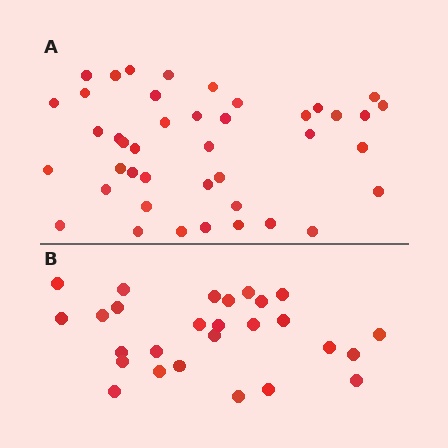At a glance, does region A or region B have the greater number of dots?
Region A (the top region) has more dots.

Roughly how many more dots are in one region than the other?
Region A has approximately 15 more dots than region B.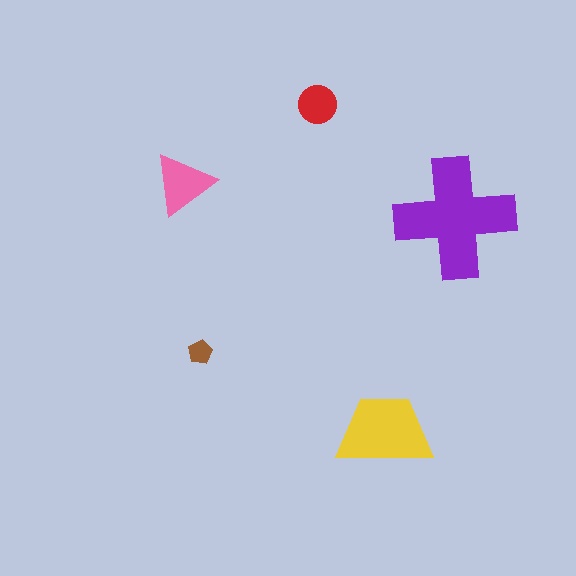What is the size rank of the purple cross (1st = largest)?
1st.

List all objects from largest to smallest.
The purple cross, the yellow trapezoid, the pink triangle, the red circle, the brown pentagon.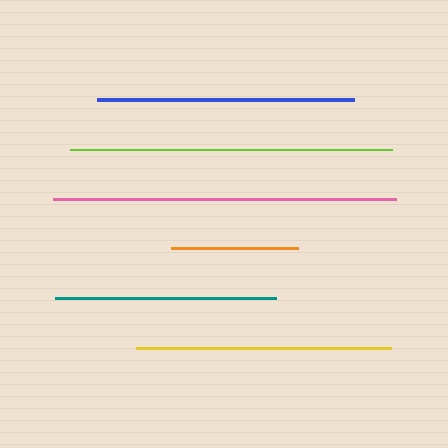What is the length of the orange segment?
The orange segment is approximately 127 pixels long.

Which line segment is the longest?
The pink line is the longest at approximately 343 pixels.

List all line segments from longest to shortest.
From longest to shortest: pink, lime, blue, yellow, teal, orange.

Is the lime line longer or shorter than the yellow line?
The lime line is longer than the yellow line.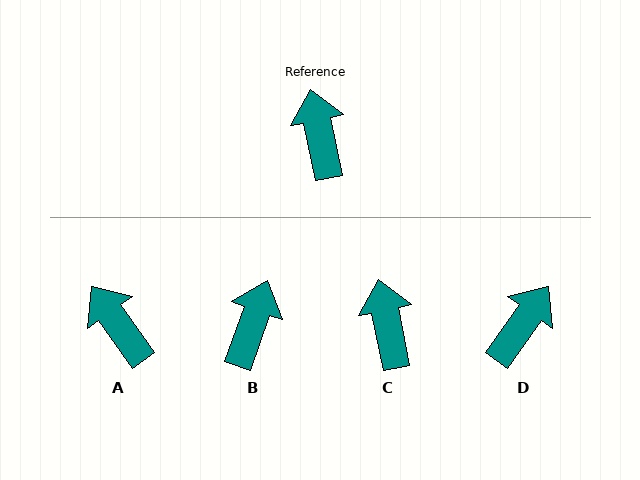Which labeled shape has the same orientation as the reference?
C.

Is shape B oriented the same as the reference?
No, it is off by about 31 degrees.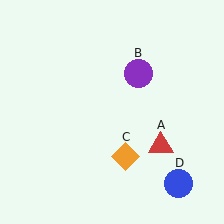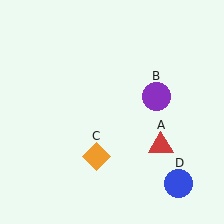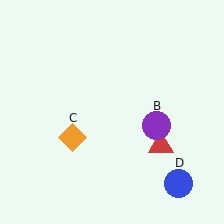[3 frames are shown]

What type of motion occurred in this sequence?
The purple circle (object B), orange diamond (object C) rotated clockwise around the center of the scene.